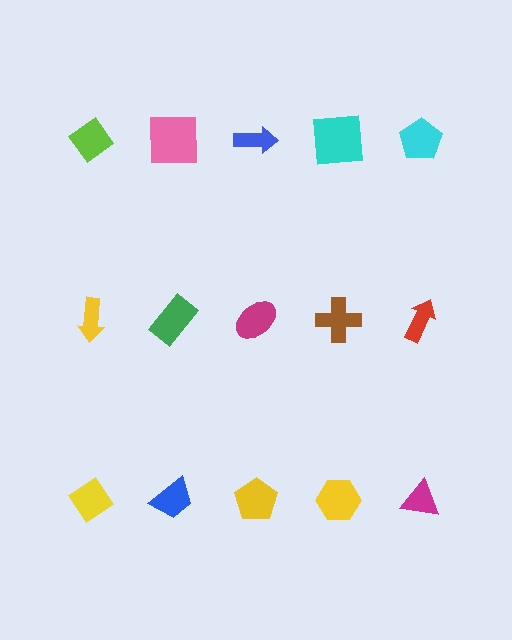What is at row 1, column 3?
A blue arrow.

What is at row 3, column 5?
A magenta triangle.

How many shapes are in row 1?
5 shapes.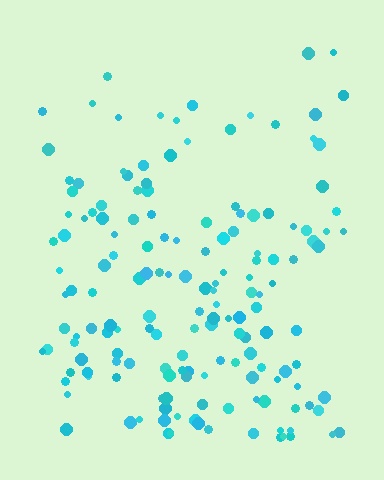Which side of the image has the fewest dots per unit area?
The top.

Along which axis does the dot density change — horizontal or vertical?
Vertical.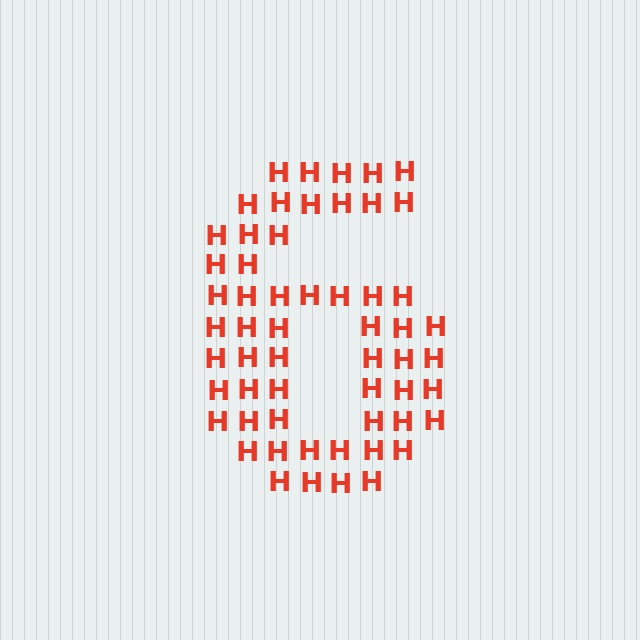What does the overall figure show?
The overall figure shows the digit 6.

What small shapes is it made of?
It is made of small letter H's.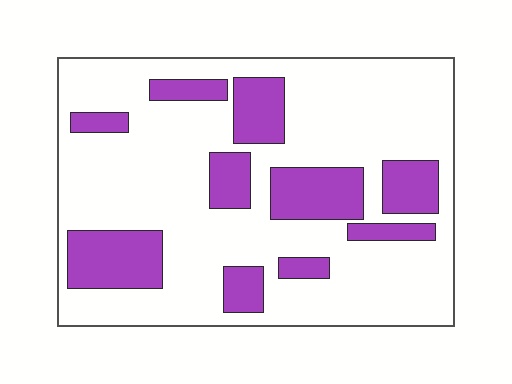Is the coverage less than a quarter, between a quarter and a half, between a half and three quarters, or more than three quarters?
Between a quarter and a half.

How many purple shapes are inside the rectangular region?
10.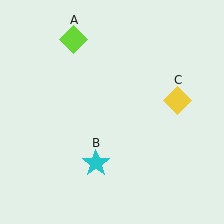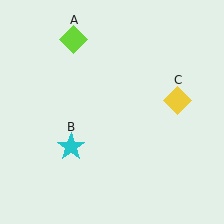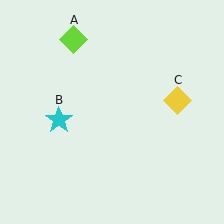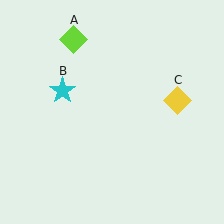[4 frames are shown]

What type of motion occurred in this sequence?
The cyan star (object B) rotated clockwise around the center of the scene.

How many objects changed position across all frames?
1 object changed position: cyan star (object B).